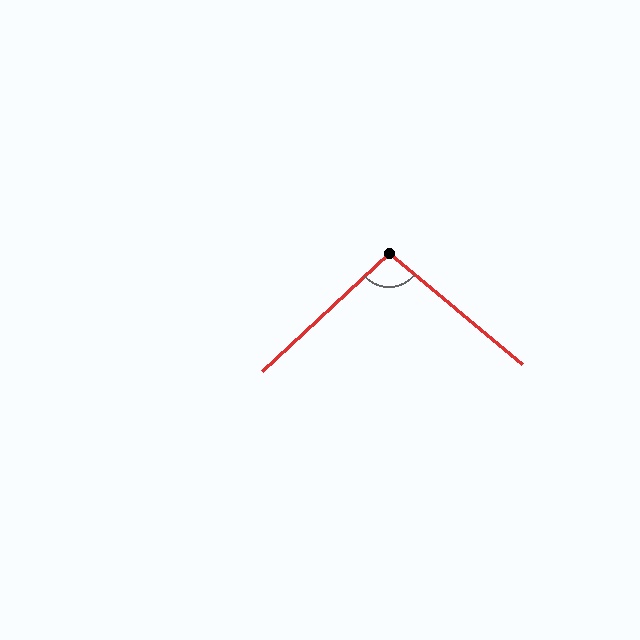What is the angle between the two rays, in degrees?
Approximately 97 degrees.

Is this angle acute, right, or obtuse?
It is obtuse.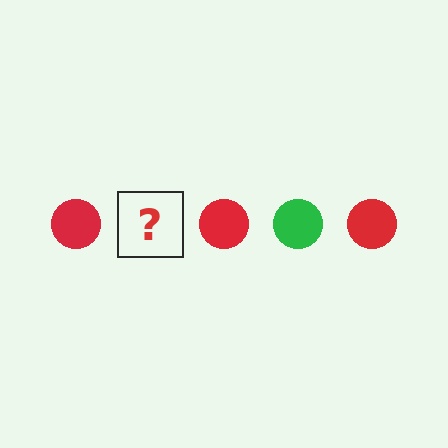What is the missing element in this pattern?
The missing element is a green circle.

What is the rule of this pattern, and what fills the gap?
The rule is that the pattern cycles through red, green circles. The gap should be filled with a green circle.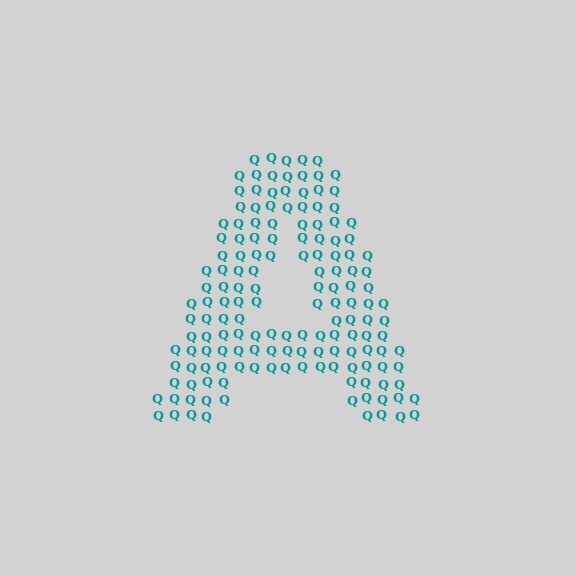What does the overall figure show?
The overall figure shows the letter A.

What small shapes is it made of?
It is made of small letter Q's.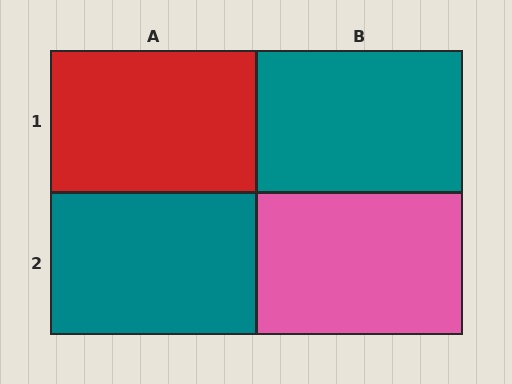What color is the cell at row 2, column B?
Pink.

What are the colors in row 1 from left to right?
Red, teal.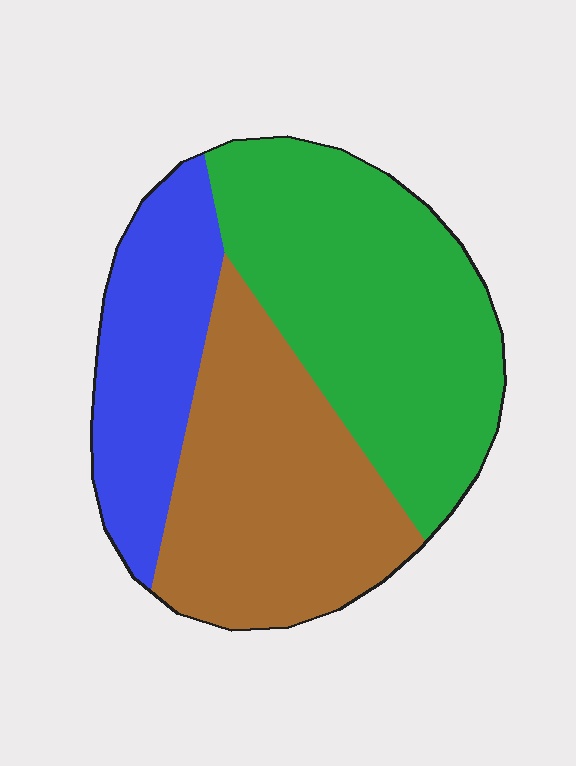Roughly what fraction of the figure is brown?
Brown takes up between a third and a half of the figure.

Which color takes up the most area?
Green, at roughly 45%.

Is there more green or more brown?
Green.